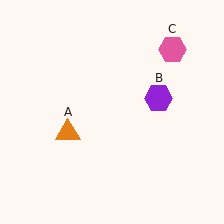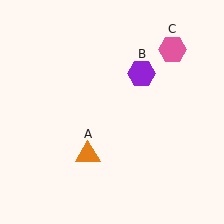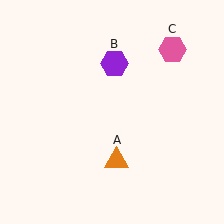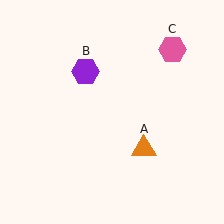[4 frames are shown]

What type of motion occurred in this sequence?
The orange triangle (object A), purple hexagon (object B) rotated counterclockwise around the center of the scene.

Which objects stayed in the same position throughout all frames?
Pink hexagon (object C) remained stationary.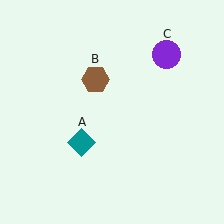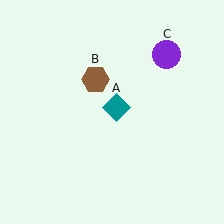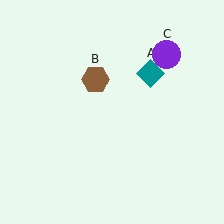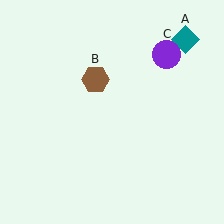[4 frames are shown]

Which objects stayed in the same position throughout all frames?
Brown hexagon (object B) and purple circle (object C) remained stationary.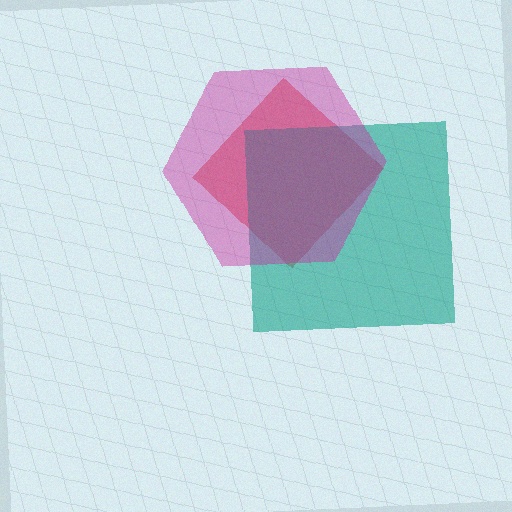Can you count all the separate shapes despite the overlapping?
Yes, there are 3 separate shapes.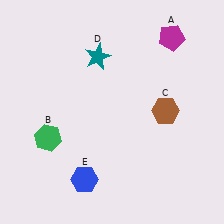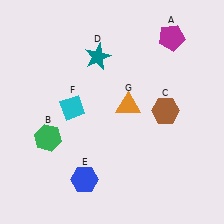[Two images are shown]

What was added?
A cyan diamond (F), an orange triangle (G) were added in Image 2.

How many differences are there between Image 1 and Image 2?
There are 2 differences between the two images.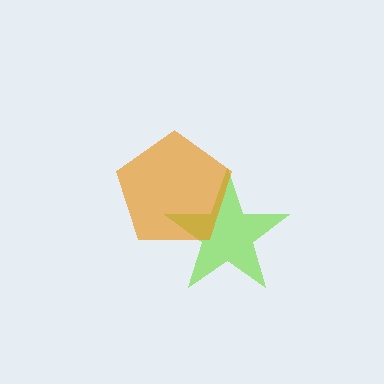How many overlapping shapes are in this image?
There are 2 overlapping shapes in the image.